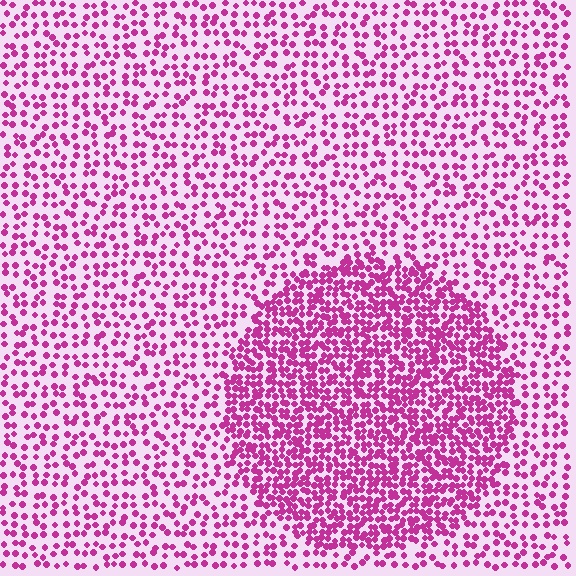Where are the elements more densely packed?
The elements are more densely packed inside the circle boundary.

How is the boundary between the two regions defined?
The boundary is defined by a change in element density (approximately 2.2x ratio). All elements are the same color, size, and shape.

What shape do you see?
I see a circle.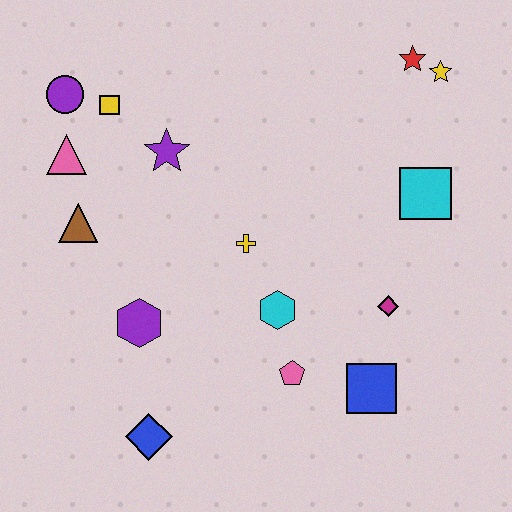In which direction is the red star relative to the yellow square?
The red star is to the right of the yellow square.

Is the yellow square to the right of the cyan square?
No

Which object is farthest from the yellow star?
The blue diamond is farthest from the yellow star.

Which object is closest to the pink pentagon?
The cyan hexagon is closest to the pink pentagon.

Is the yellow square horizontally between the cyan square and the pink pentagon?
No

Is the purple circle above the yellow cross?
Yes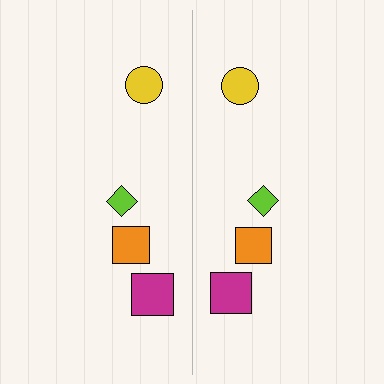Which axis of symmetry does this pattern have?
The pattern has a vertical axis of symmetry running through the center of the image.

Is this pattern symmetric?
Yes, this pattern has bilateral (reflection) symmetry.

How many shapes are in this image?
There are 8 shapes in this image.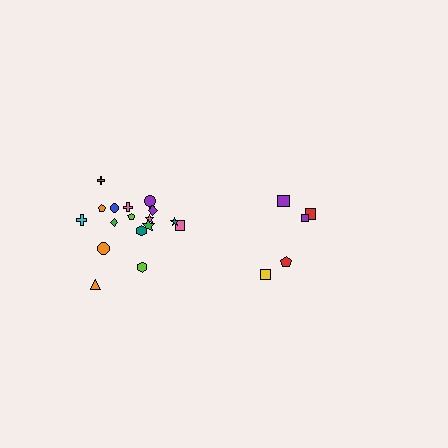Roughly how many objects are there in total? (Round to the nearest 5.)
Roughly 25 objects in total.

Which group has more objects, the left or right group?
The left group.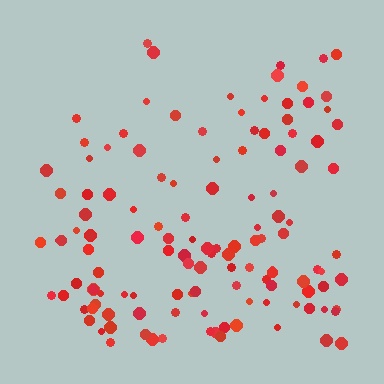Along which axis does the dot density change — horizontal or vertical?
Vertical.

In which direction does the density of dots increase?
From top to bottom, with the bottom side densest.